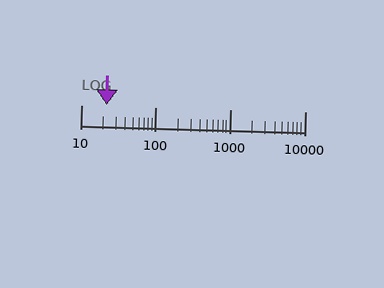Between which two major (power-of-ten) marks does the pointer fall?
The pointer is between 10 and 100.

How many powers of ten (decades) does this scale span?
The scale spans 3 decades, from 10 to 10000.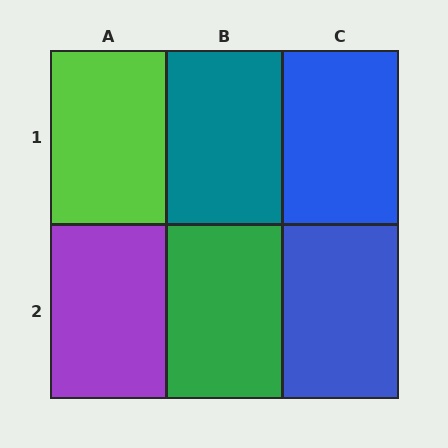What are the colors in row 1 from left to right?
Lime, teal, blue.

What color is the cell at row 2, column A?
Purple.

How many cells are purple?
1 cell is purple.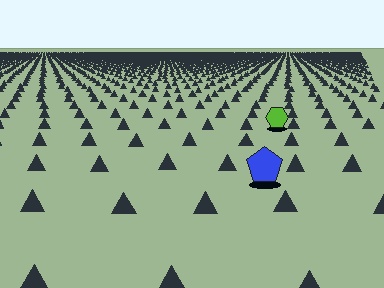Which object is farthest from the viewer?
The lime hexagon is farthest from the viewer. It appears smaller and the ground texture around it is denser.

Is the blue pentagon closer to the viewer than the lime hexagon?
Yes. The blue pentagon is closer — you can tell from the texture gradient: the ground texture is coarser near it.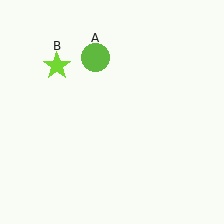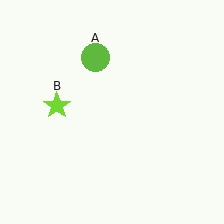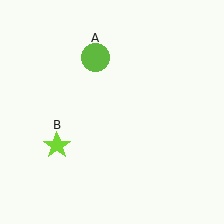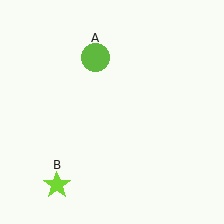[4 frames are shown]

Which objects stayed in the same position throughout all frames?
Lime circle (object A) remained stationary.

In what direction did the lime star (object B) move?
The lime star (object B) moved down.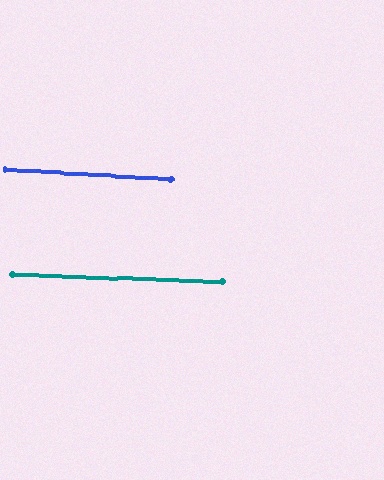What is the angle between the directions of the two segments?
Approximately 1 degree.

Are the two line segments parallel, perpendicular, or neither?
Parallel — their directions differ by only 1.3°.